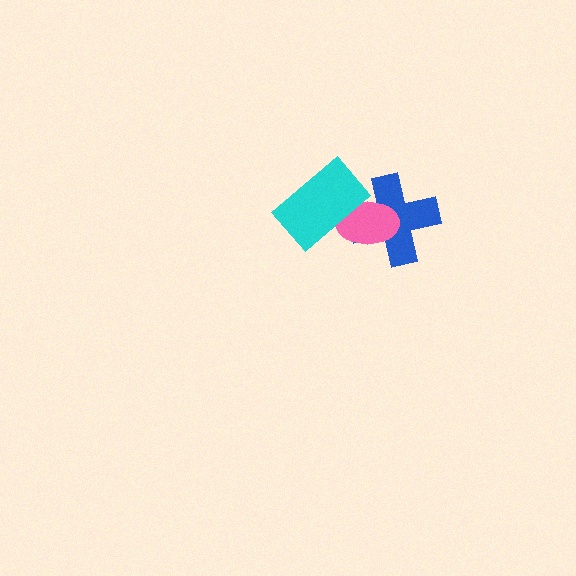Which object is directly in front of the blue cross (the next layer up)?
The pink ellipse is directly in front of the blue cross.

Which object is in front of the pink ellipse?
The cyan rectangle is in front of the pink ellipse.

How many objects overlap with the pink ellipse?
2 objects overlap with the pink ellipse.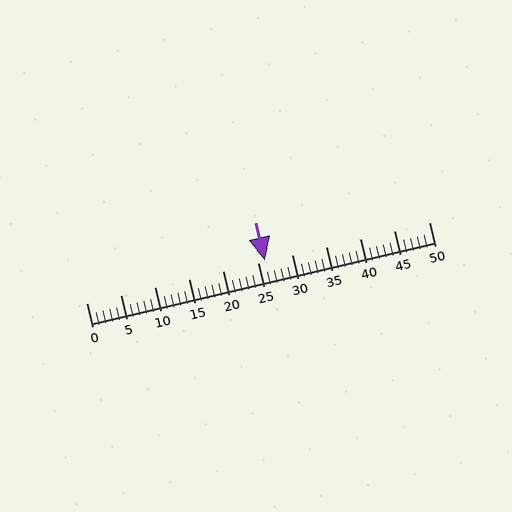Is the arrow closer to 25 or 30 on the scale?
The arrow is closer to 25.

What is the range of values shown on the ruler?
The ruler shows values from 0 to 50.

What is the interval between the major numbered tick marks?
The major tick marks are spaced 5 units apart.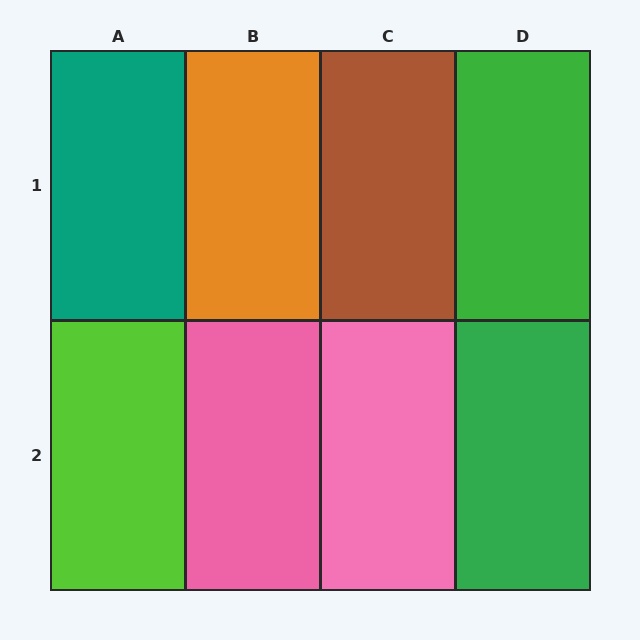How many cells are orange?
1 cell is orange.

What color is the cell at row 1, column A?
Teal.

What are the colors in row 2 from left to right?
Lime, pink, pink, green.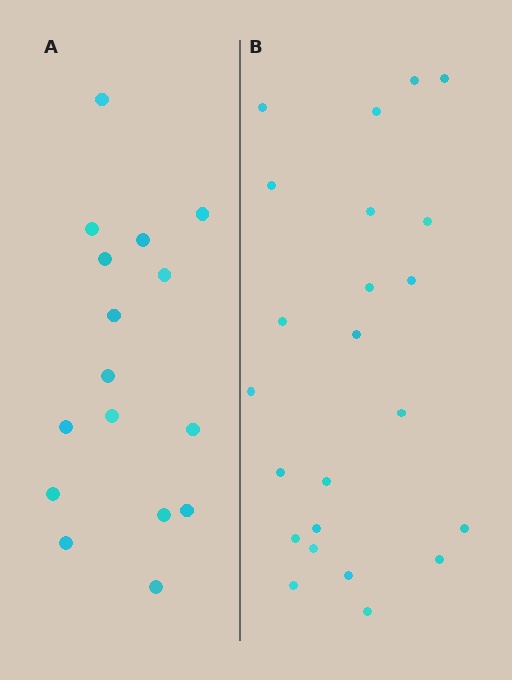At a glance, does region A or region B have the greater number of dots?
Region B (the right region) has more dots.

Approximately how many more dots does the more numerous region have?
Region B has roughly 8 or so more dots than region A.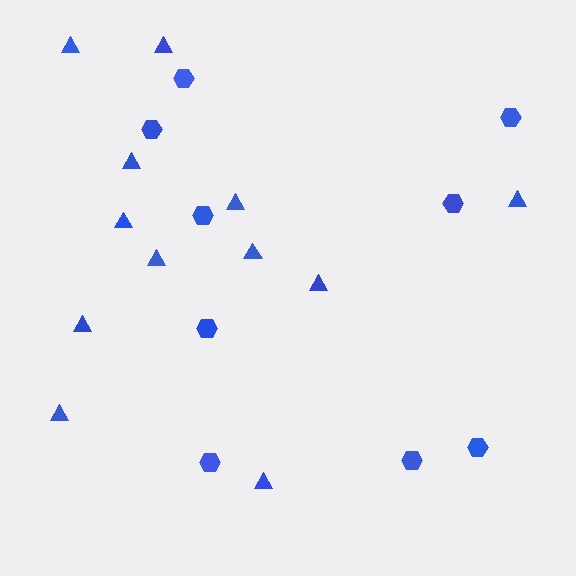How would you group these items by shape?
There are 2 groups: one group of triangles (12) and one group of hexagons (9).